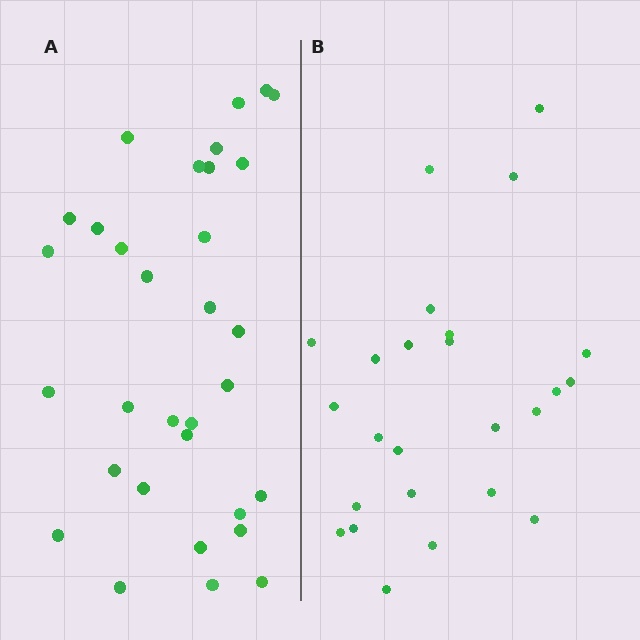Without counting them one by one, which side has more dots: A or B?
Region A (the left region) has more dots.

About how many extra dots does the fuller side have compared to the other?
Region A has roughly 8 or so more dots than region B.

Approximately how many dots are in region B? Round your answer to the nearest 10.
About 20 dots. (The exact count is 25, which rounds to 20.)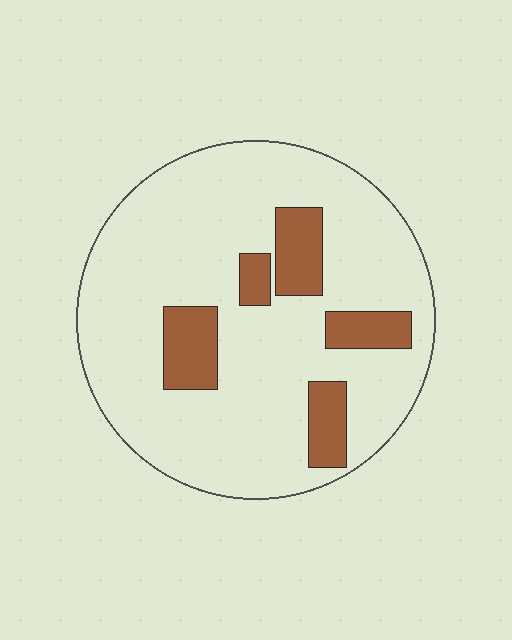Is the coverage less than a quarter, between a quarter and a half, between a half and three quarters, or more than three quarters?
Less than a quarter.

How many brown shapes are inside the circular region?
5.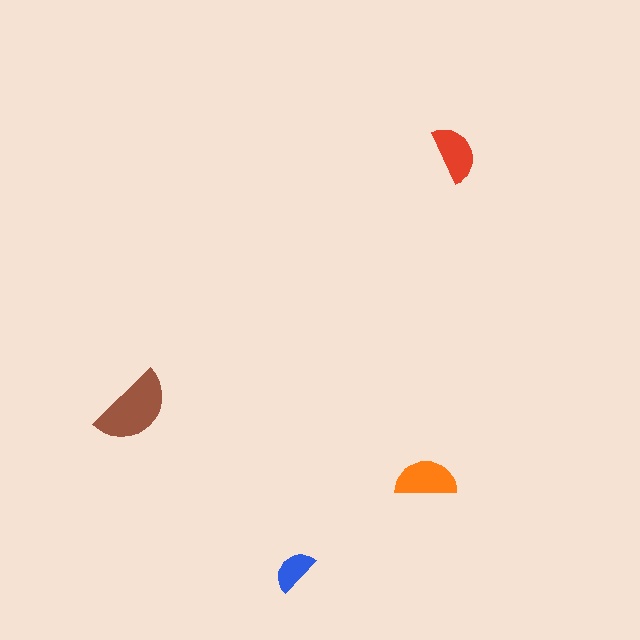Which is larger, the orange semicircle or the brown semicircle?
The brown one.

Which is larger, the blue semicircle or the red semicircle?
The red one.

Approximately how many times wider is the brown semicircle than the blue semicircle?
About 2 times wider.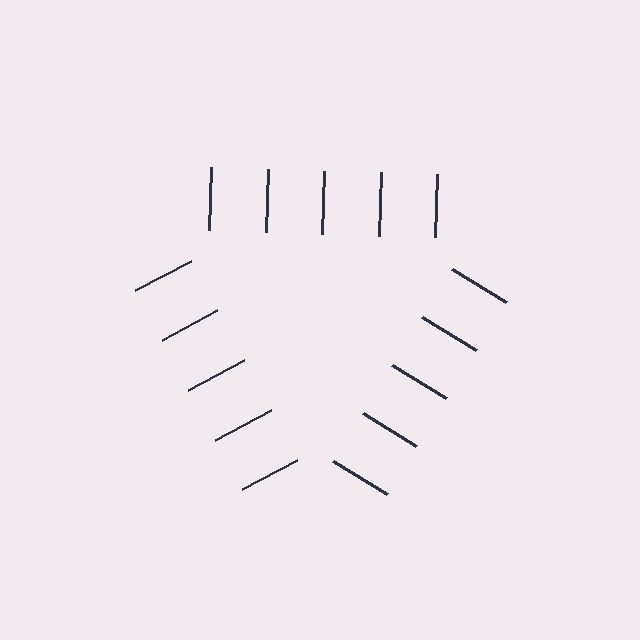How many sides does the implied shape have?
3 sides — the line-ends trace a triangle.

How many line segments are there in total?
15 — 5 along each of the 3 edges.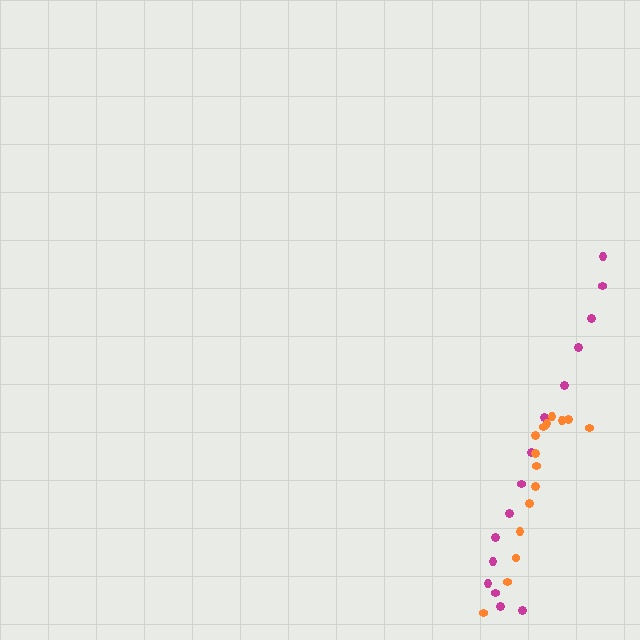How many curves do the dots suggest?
There are 2 distinct paths.